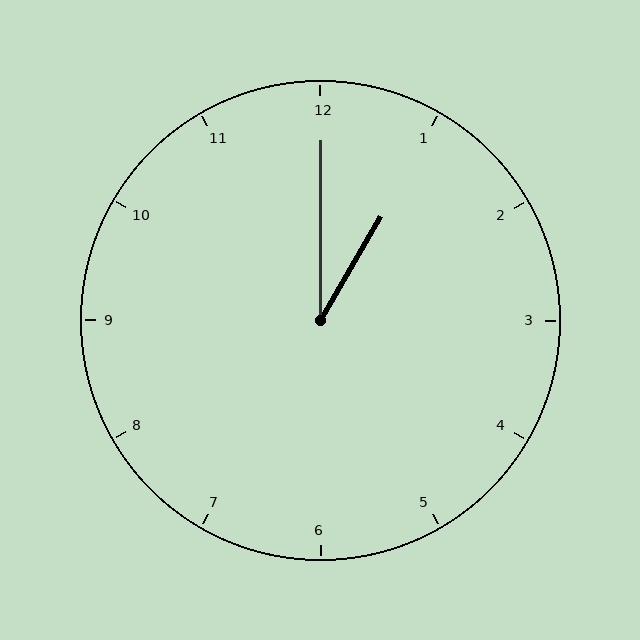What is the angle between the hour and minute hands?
Approximately 30 degrees.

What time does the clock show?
1:00.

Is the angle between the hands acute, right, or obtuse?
It is acute.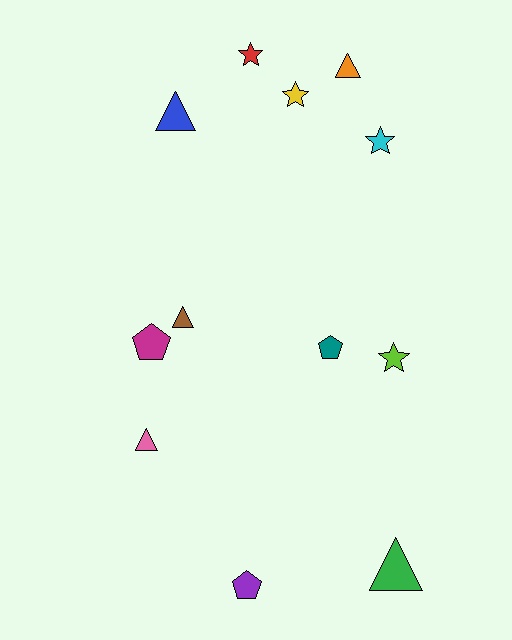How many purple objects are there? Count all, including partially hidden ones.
There is 1 purple object.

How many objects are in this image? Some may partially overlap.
There are 12 objects.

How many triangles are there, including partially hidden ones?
There are 5 triangles.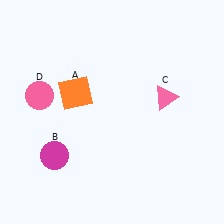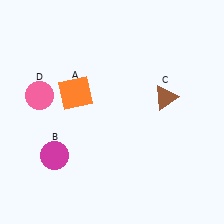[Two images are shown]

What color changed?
The triangle (C) changed from pink in Image 1 to brown in Image 2.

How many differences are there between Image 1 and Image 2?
There is 1 difference between the two images.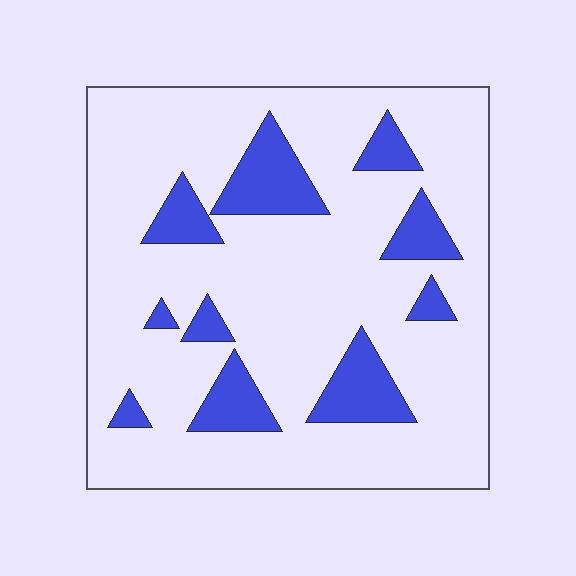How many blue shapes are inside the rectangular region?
10.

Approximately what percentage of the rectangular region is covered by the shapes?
Approximately 20%.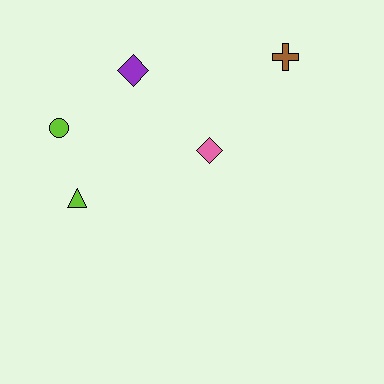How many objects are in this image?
There are 5 objects.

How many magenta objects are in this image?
There are no magenta objects.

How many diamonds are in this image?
There are 2 diamonds.